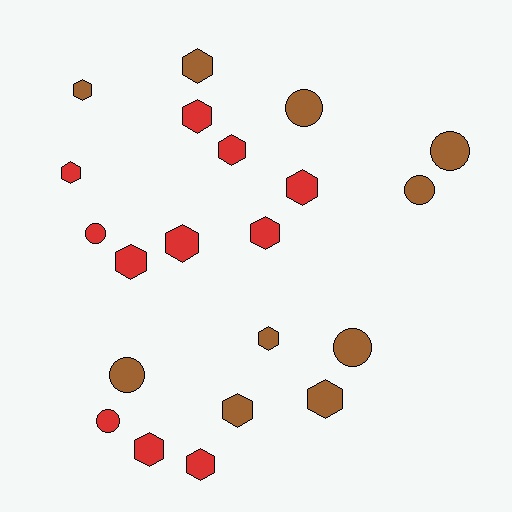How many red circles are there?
There are 2 red circles.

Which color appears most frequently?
Red, with 11 objects.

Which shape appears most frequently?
Hexagon, with 14 objects.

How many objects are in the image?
There are 21 objects.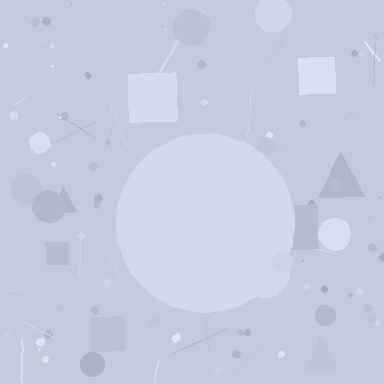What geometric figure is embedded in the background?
A circle is embedded in the background.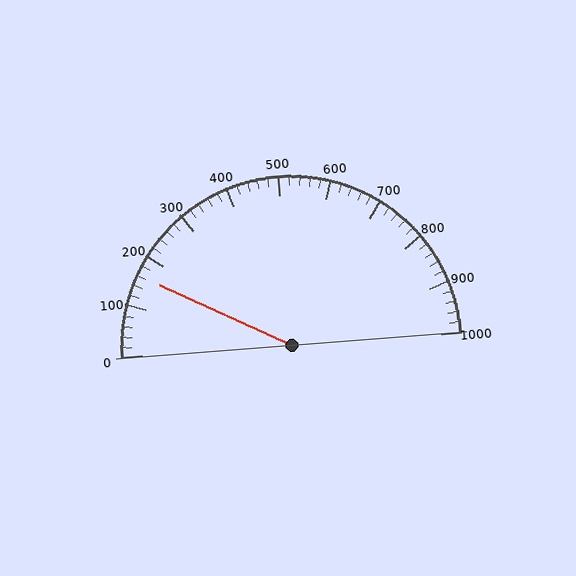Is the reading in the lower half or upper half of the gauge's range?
The reading is in the lower half of the range (0 to 1000).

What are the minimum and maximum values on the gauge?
The gauge ranges from 0 to 1000.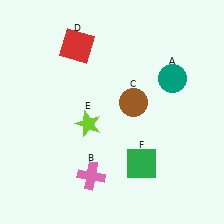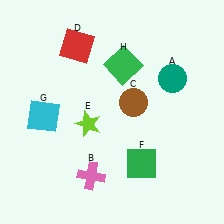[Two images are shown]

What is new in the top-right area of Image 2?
A green square (H) was added in the top-right area of Image 2.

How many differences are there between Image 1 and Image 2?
There are 2 differences between the two images.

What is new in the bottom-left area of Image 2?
A cyan square (G) was added in the bottom-left area of Image 2.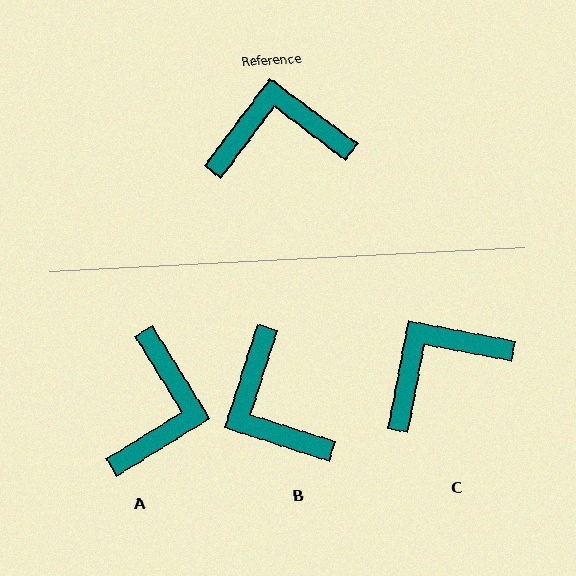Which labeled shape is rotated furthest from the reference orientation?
A, about 111 degrees away.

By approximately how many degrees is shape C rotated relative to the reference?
Approximately 26 degrees counter-clockwise.